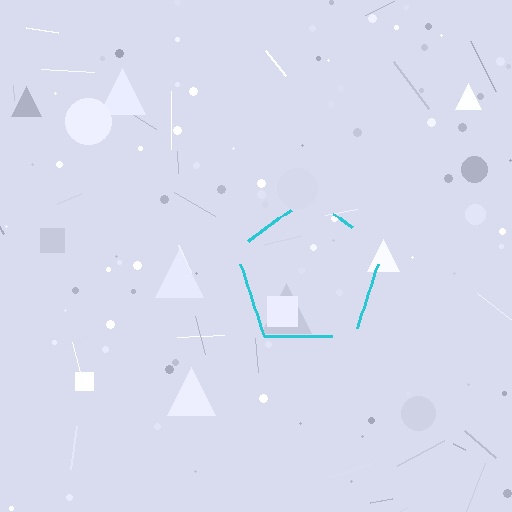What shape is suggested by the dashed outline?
The dashed outline suggests a pentagon.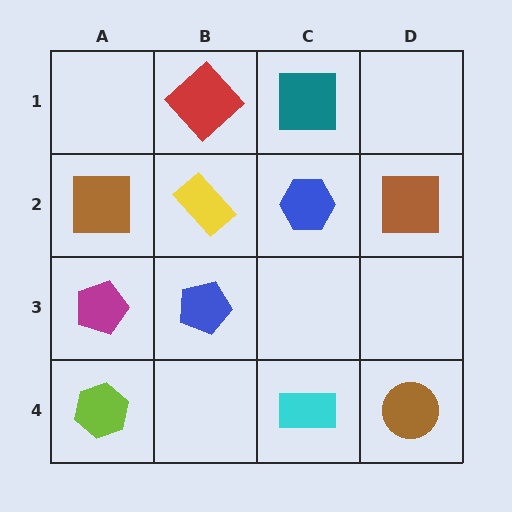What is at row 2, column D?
A brown square.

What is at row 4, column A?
A lime hexagon.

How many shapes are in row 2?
4 shapes.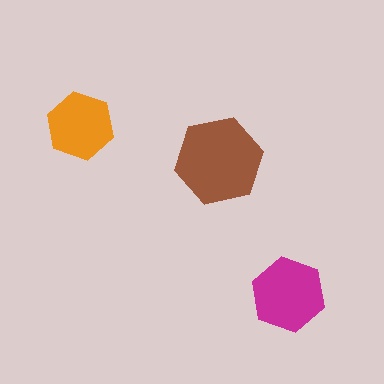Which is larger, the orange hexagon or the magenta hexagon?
The magenta one.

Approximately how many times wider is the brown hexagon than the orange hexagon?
About 1.5 times wider.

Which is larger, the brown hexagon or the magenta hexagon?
The brown one.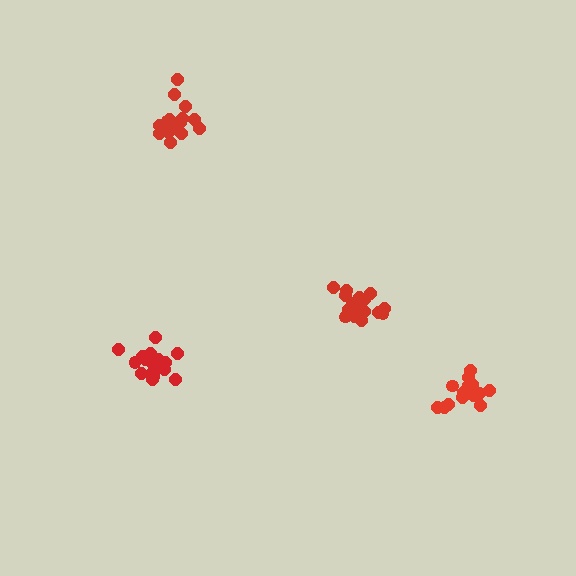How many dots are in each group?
Group 1: 19 dots, Group 2: 19 dots, Group 3: 17 dots, Group 4: 19 dots (74 total).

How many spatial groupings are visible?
There are 4 spatial groupings.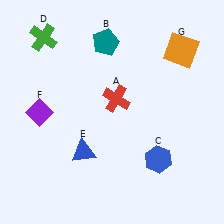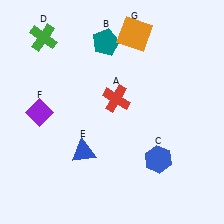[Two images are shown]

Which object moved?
The orange square (G) moved left.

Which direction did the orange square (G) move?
The orange square (G) moved left.